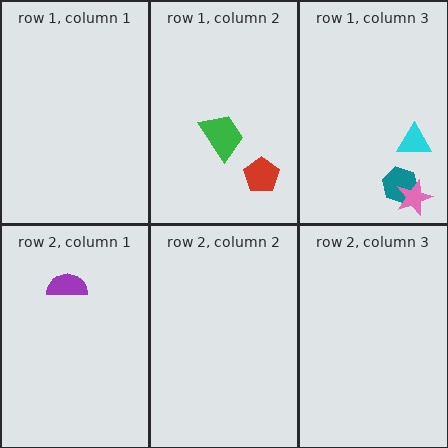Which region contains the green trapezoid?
The row 1, column 2 region.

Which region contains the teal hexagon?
The row 1, column 3 region.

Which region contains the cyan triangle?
The row 1, column 3 region.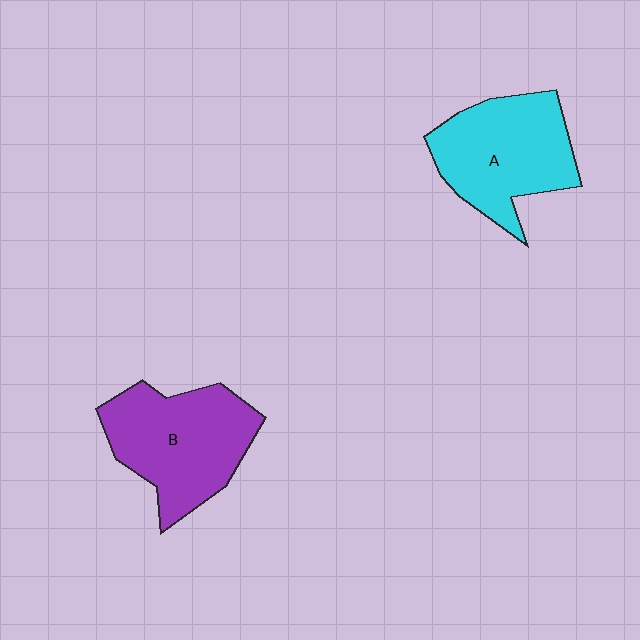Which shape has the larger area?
Shape B (purple).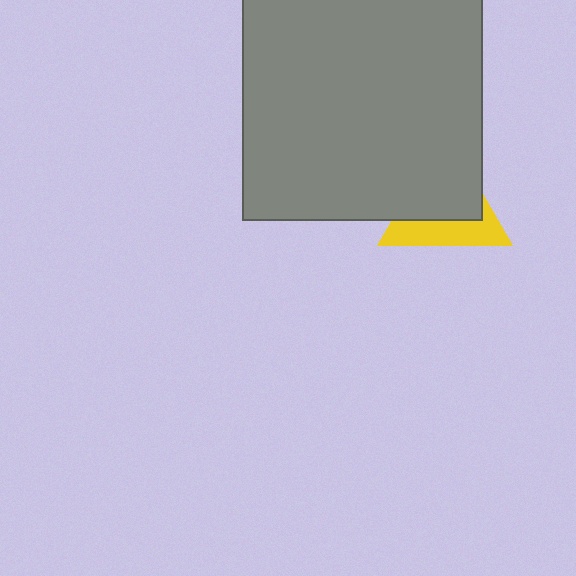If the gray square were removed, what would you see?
You would see the complete yellow triangle.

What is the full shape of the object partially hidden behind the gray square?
The partially hidden object is a yellow triangle.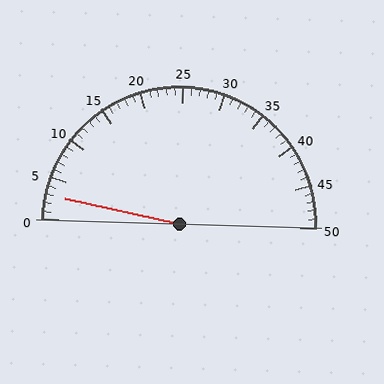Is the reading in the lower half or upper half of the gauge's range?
The reading is in the lower half of the range (0 to 50).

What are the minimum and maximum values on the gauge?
The gauge ranges from 0 to 50.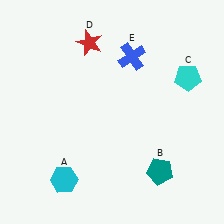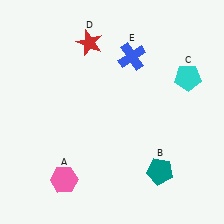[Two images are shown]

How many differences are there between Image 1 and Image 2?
There is 1 difference between the two images.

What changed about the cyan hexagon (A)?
In Image 1, A is cyan. In Image 2, it changed to pink.